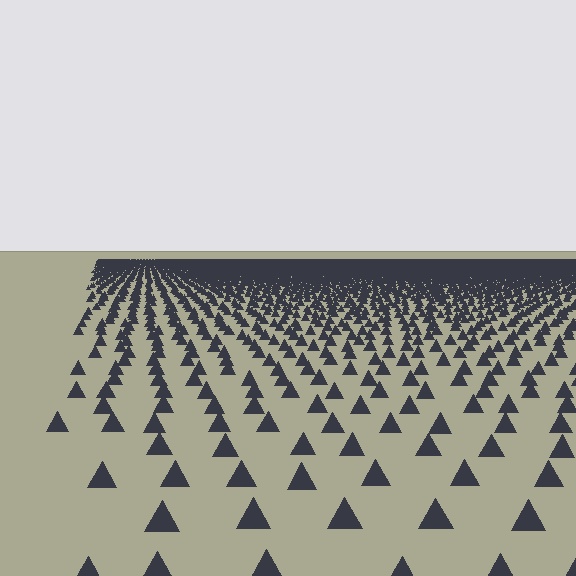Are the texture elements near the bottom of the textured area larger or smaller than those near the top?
Larger. Near the bottom, elements are closer to the viewer and appear at a bigger on-screen size.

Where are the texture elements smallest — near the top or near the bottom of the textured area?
Near the top.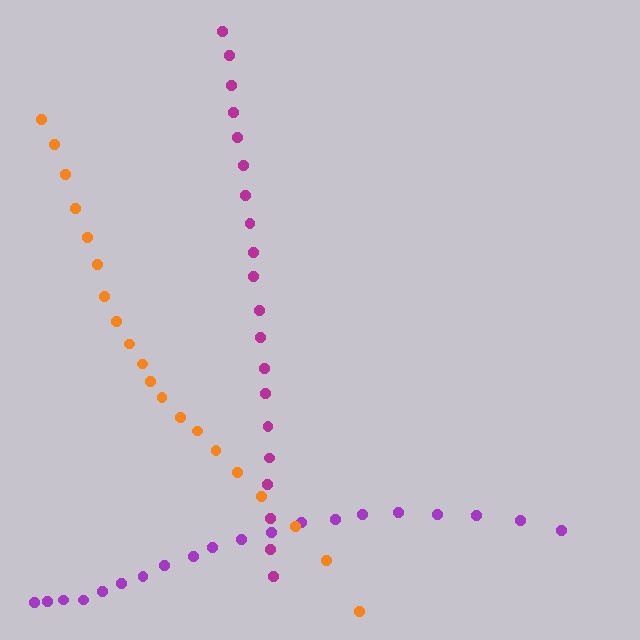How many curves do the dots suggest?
There are 3 distinct paths.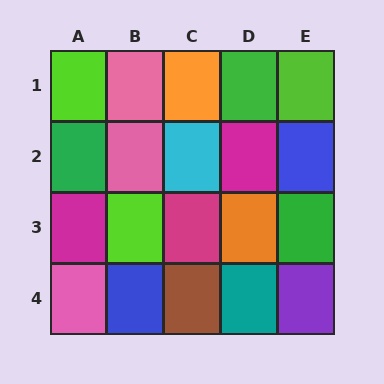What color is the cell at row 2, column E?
Blue.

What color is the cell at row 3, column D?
Orange.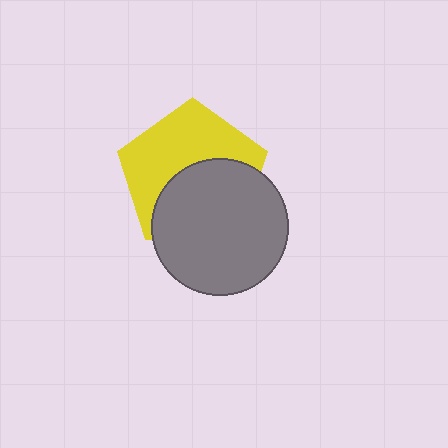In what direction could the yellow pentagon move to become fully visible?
The yellow pentagon could move up. That would shift it out from behind the gray circle entirely.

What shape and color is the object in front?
The object in front is a gray circle.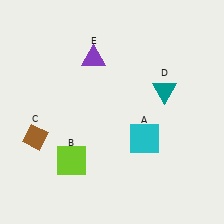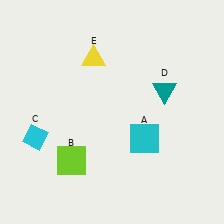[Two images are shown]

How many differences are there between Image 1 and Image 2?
There are 2 differences between the two images.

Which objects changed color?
C changed from brown to cyan. E changed from purple to yellow.